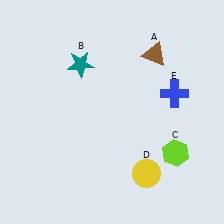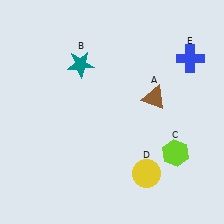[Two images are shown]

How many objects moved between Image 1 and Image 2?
2 objects moved between the two images.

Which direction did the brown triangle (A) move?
The brown triangle (A) moved down.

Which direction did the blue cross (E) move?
The blue cross (E) moved up.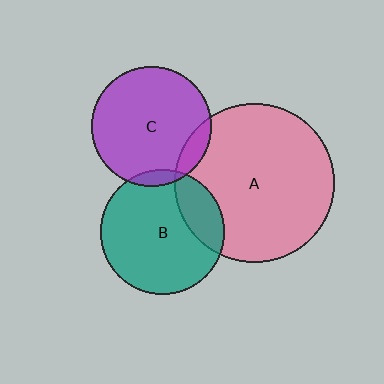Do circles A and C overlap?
Yes.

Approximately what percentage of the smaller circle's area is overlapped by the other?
Approximately 10%.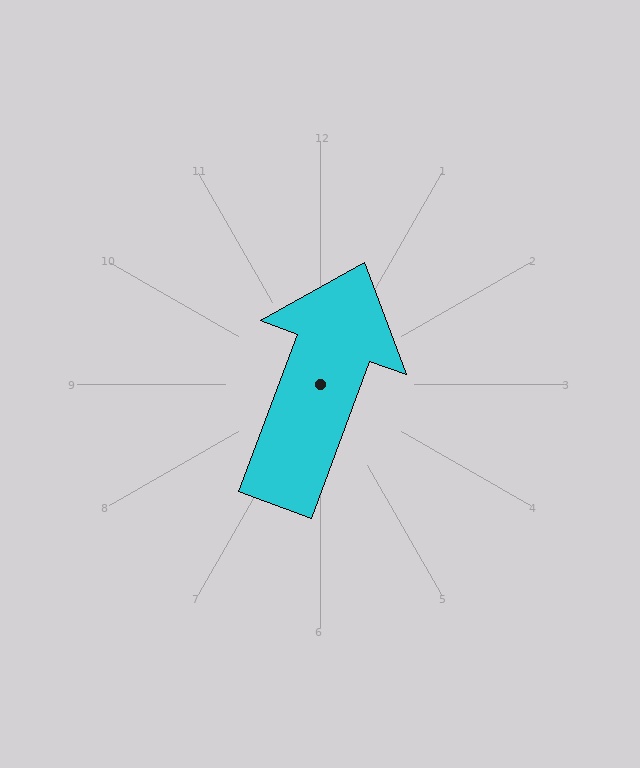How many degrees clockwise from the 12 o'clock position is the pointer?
Approximately 20 degrees.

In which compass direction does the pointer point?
North.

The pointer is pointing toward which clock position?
Roughly 1 o'clock.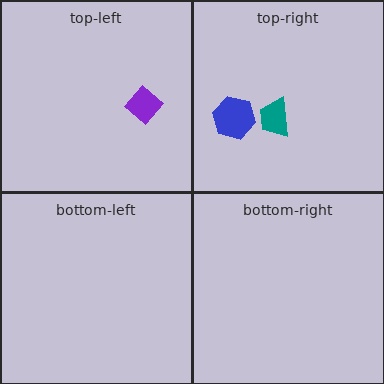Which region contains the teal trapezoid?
The top-right region.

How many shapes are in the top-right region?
2.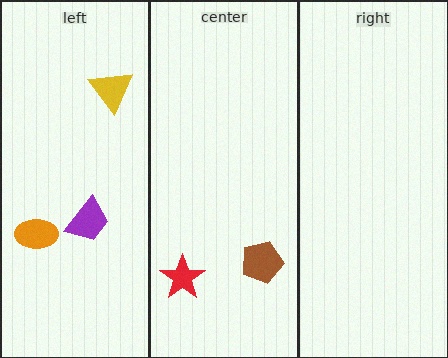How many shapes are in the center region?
2.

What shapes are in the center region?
The red star, the brown pentagon.